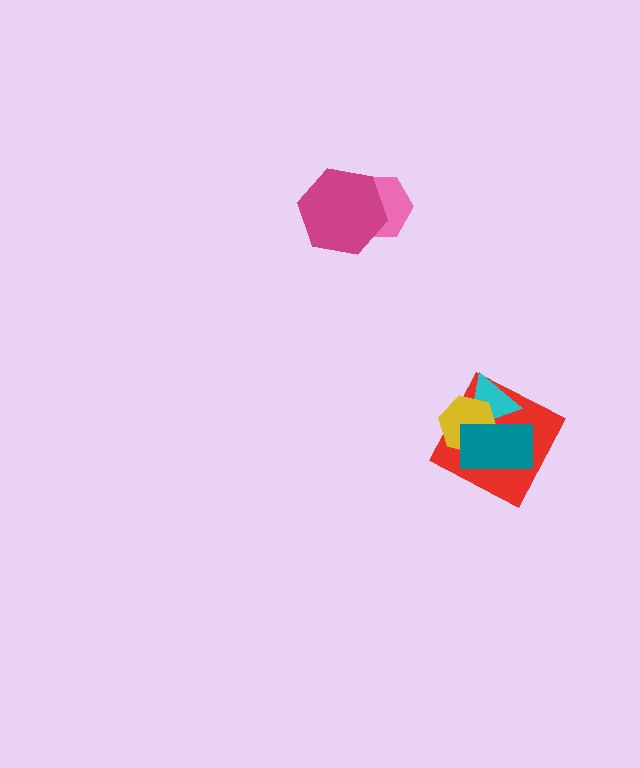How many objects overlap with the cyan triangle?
3 objects overlap with the cyan triangle.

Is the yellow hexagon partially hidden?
Yes, it is partially covered by another shape.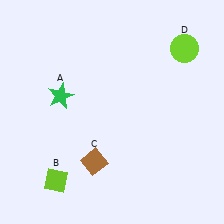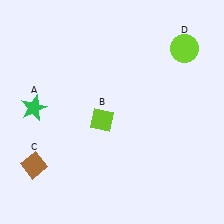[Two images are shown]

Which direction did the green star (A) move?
The green star (A) moved left.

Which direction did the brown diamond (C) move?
The brown diamond (C) moved left.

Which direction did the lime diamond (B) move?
The lime diamond (B) moved up.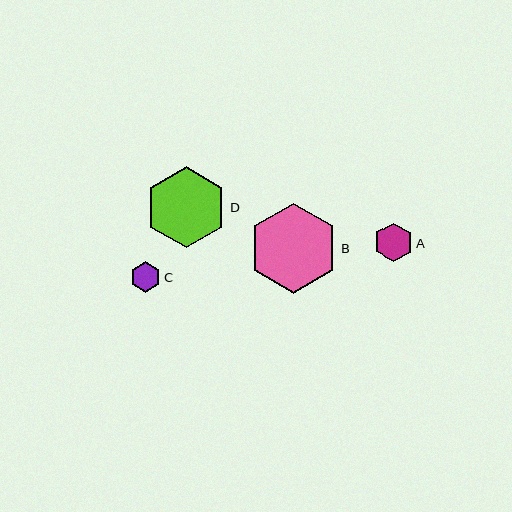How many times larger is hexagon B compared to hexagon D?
Hexagon B is approximately 1.1 times the size of hexagon D.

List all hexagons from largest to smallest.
From largest to smallest: B, D, A, C.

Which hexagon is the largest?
Hexagon B is the largest with a size of approximately 90 pixels.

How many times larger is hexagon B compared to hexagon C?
Hexagon B is approximately 3.0 times the size of hexagon C.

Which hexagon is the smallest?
Hexagon C is the smallest with a size of approximately 30 pixels.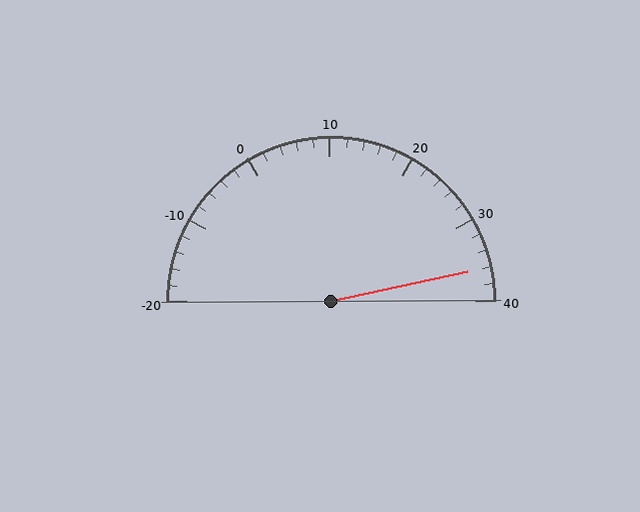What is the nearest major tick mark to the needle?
The nearest major tick mark is 40.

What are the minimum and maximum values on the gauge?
The gauge ranges from -20 to 40.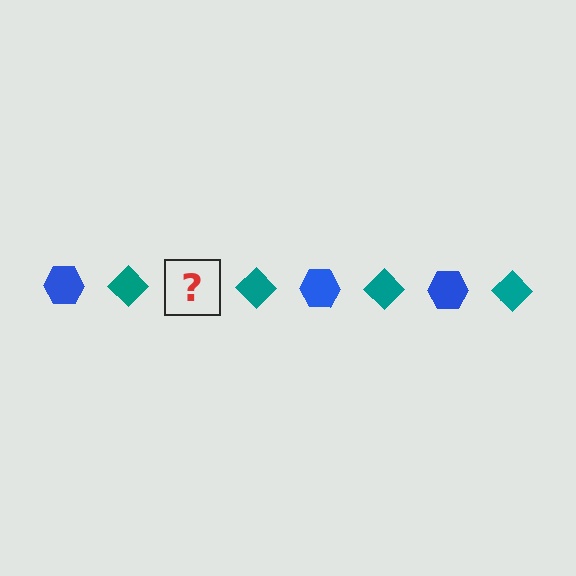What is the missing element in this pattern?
The missing element is a blue hexagon.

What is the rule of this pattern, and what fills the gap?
The rule is that the pattern alternates between blue hexagon and teal diamond. The gap should be filled with a blue hexagon.